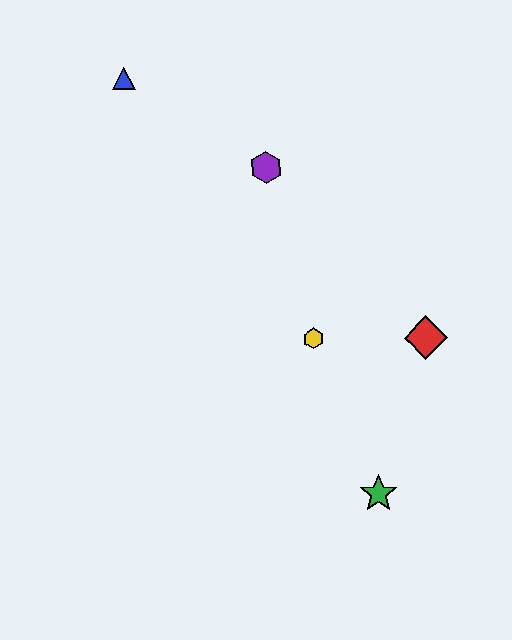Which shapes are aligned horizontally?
The red diamond, the yellow hexagon are aligned horizontally.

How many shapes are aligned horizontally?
2 shapes (the red diamond, the yellow hexagon) are aligned horizontally.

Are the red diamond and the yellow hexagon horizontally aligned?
Yes, both are at y≈338.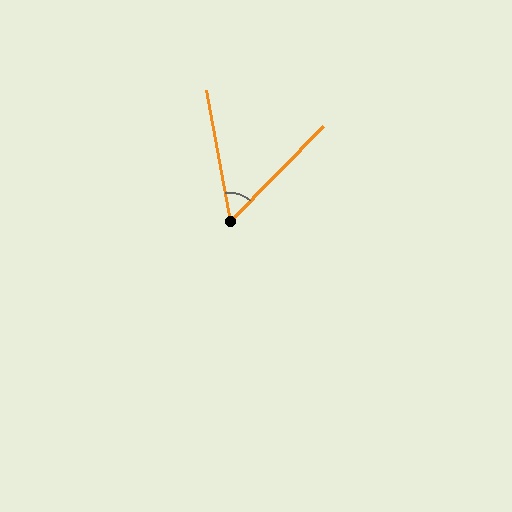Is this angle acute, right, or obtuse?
It is acute.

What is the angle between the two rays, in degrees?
Approximately 55 degrees.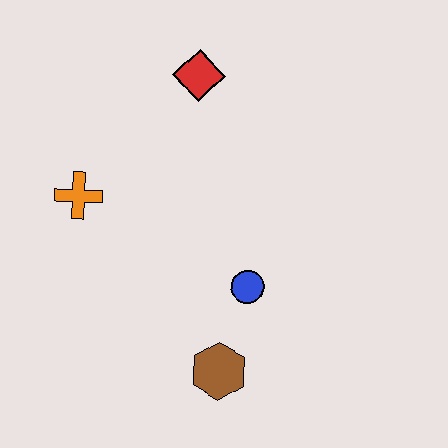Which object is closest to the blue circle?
The brown hexagon is closest to the blue circle.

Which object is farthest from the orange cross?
The brown hexagon is farthest from the orange cross.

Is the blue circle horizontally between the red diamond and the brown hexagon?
No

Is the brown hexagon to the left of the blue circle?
Yes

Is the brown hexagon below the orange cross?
Yes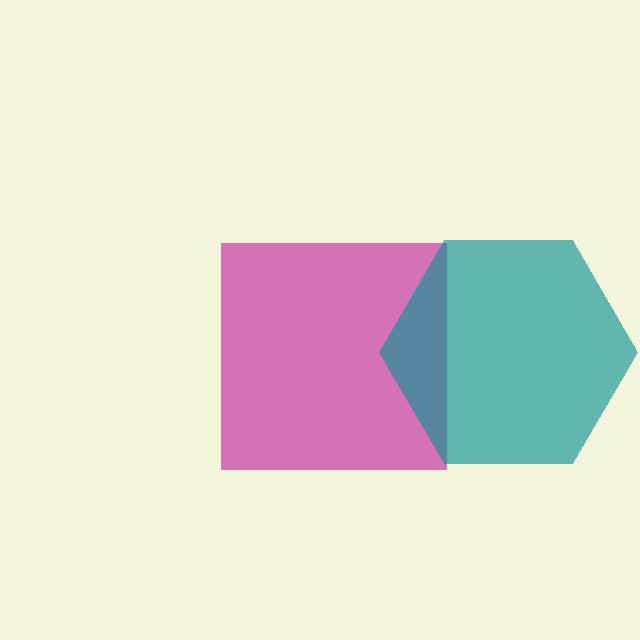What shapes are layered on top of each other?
The layered shapes are: a magenta square, a teal hexagon.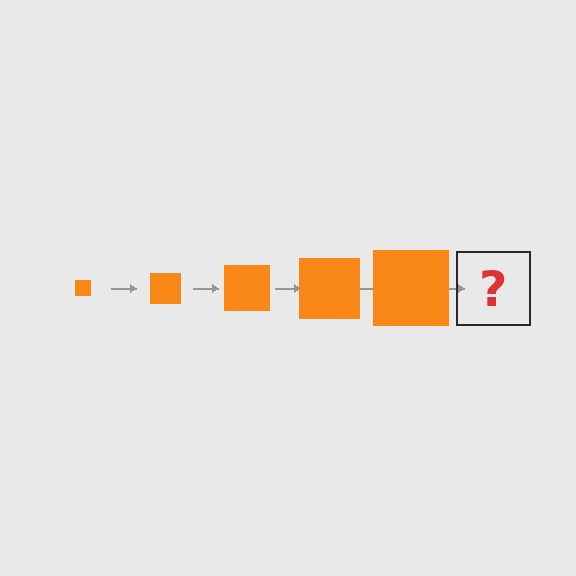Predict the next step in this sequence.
The next step is an orange square, larger than the previous one.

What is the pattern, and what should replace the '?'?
The pattern is that the square gets progressively larger each step. The '?' should be an orange square, larger than the previous one.